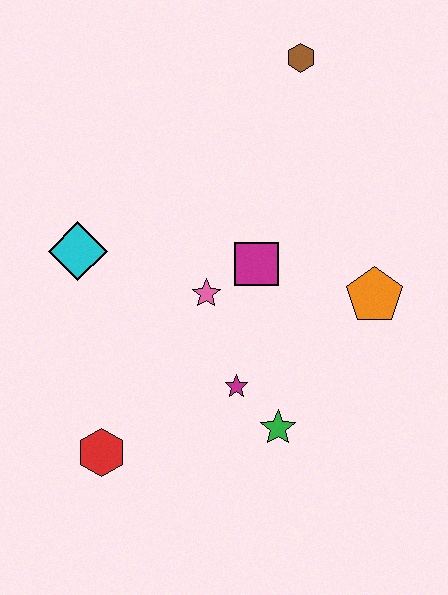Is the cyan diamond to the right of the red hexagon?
No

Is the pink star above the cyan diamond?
No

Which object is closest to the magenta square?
The pink star is closest to the magenta square.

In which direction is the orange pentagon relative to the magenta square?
The orange pentagon is to the right of the magenta square.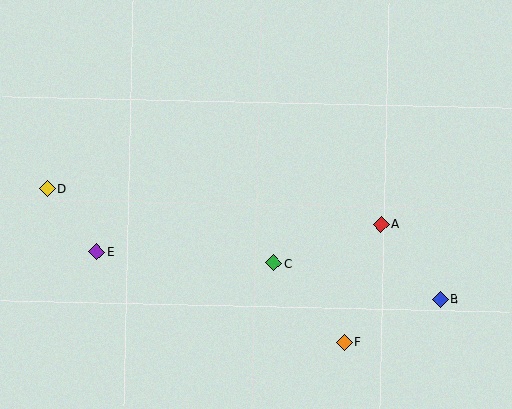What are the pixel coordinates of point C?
Point C is at (273, 263).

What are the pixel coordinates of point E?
Point E is at (97, 252).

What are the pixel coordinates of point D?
Point D is at (47, 189).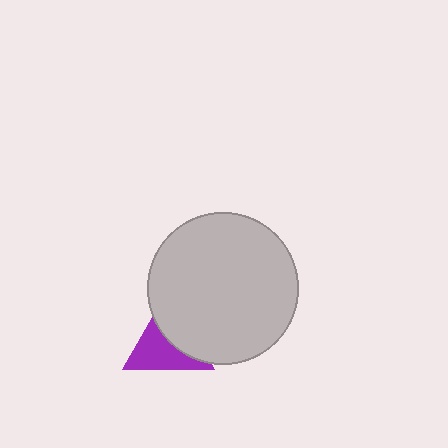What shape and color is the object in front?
The object in front is a light gray circle.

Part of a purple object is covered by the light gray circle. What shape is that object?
It is a triangle.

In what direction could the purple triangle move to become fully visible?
The purple triangle could move toward the lower-left. That would shift it out from behind the light gray circle entirely.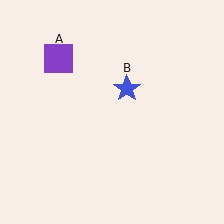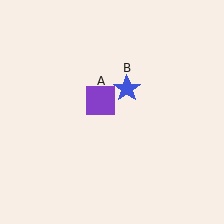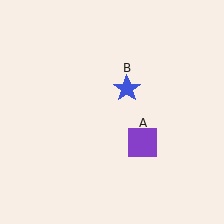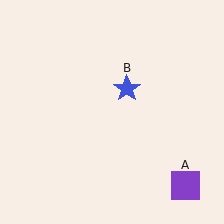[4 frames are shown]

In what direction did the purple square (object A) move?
The purple square (object A) moved down and to the right.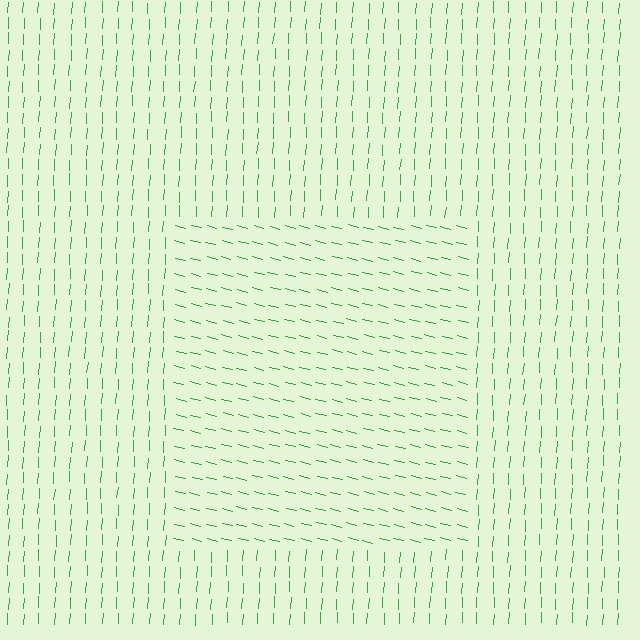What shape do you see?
I see a rectangle.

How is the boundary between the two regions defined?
The boundary is defined purely by a change in line orientation (approximately 79 degrees difference). All lines are the same color and thickness.